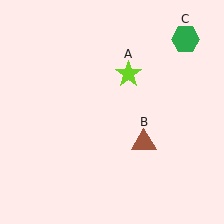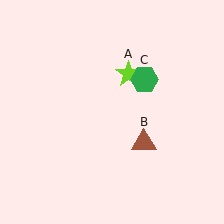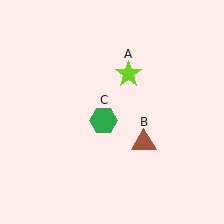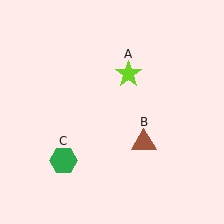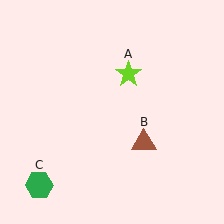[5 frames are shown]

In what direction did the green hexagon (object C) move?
The green hexagon (object C) moved down and to the left.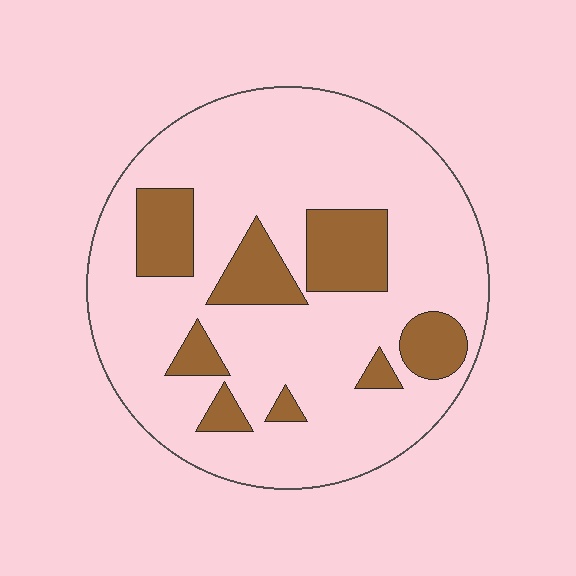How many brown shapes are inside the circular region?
8.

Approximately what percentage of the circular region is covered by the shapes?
Approximately 20%.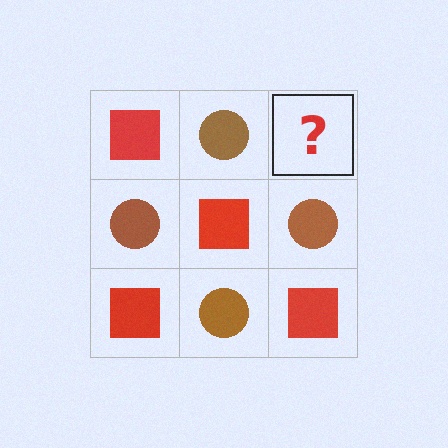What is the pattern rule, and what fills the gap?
The rule is that it alternates red square and brown circle in a checkerboard pattern. The gap should be filled with a red square.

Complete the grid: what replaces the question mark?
The question mark should be replaced with a red square.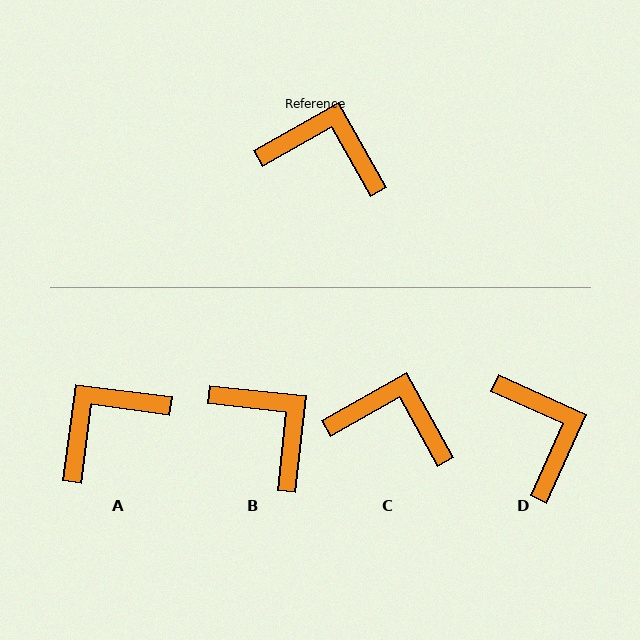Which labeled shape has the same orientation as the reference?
C.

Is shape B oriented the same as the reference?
No, it is off by about 36 degrees.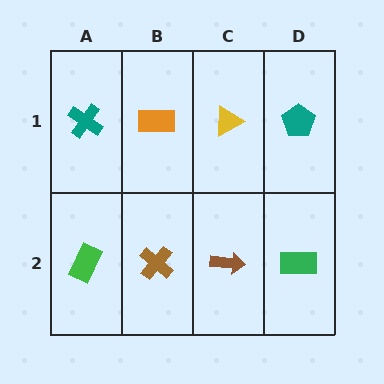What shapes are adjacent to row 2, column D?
A teal pentagon (row 1, column D), a brown arrow (row 2, column C).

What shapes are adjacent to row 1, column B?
A brown cross (row 2, column B), a teal cross (row 1, column A), a yellow triangle (row 1, column C).